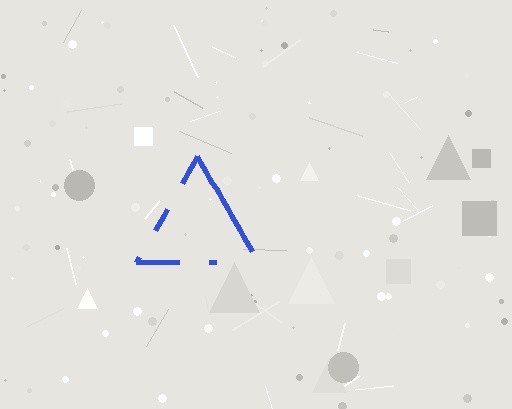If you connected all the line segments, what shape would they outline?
They would outline a triangle.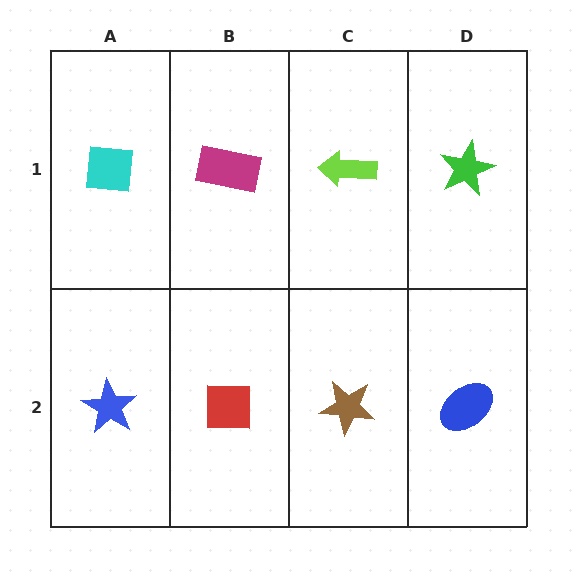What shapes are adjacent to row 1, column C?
A brown star (row 2, column C), a magenta rectangle (row 1, column B), a green star (row 1, column D).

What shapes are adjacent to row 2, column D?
A green star (row 1, column D), a brown star (row 2, column C).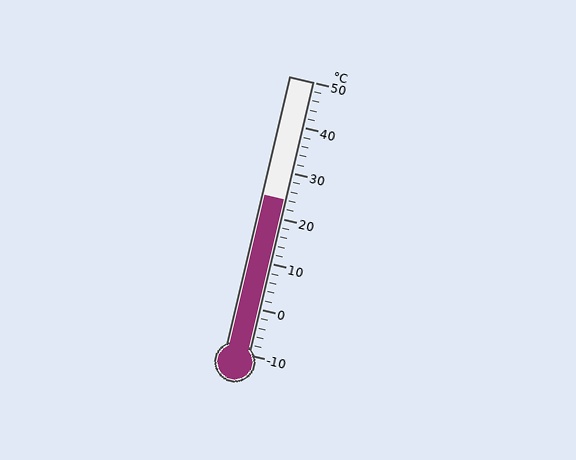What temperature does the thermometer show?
The thermometer shows approximately 24°C.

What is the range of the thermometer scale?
The thermometer scale ranges from -10°C to 50°C.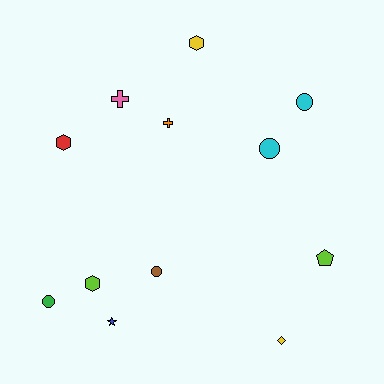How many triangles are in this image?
There are no triangles.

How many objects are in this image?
There are 12 objects.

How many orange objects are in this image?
There is 1 orange object.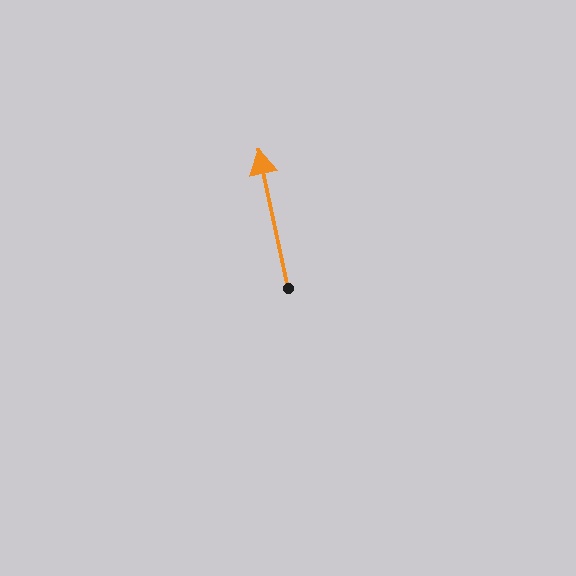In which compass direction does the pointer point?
North.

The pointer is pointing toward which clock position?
Roughly 12 o'clock.